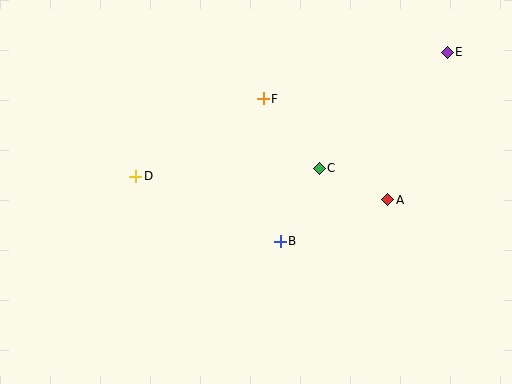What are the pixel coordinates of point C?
Point C is at (319, 168).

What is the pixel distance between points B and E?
The distance between B and E is 252 pixels.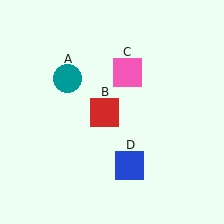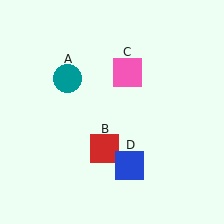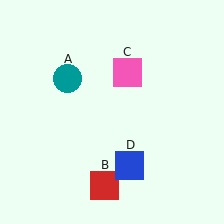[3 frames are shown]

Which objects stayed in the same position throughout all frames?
Teal circle (object A) and pink square (object C) and blue square (object D) remained stationary.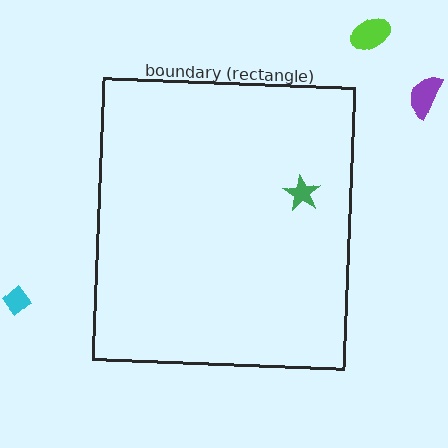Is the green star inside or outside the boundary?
Inside.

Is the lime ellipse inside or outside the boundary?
Outside.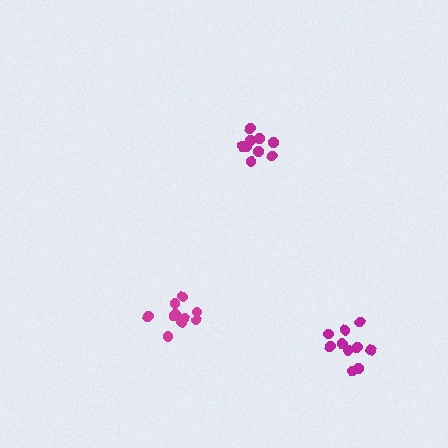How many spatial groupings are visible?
There are 3 spatial groupings.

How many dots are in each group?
Group 1: 10 dots, Group 2: 10 dots, Group 3: 9 dots (29 total).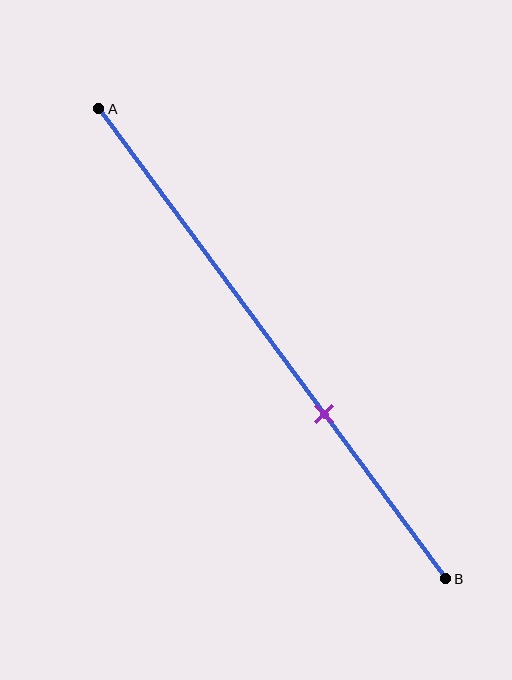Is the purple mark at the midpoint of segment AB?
No, the mark is at about 65% from A, not at the 50% midpoint.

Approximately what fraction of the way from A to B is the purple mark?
The purple mark is approximately 65% of the way from A to B.